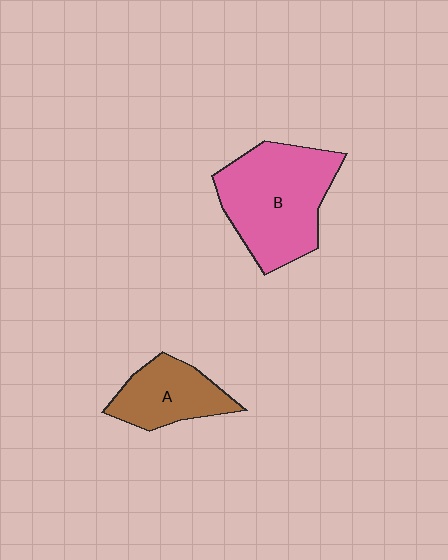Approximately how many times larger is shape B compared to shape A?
Approximately 1.8 times.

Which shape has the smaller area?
Shape A (brown).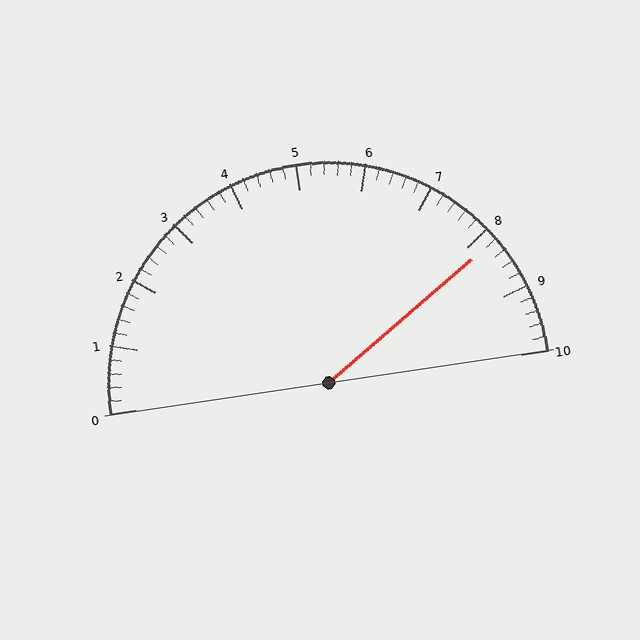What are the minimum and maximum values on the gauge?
The gauge ranges from 0 to 10.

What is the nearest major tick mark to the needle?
The nearest major tick mark is 8.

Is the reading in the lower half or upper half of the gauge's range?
The reading is in the upper half of the range (0 to 10).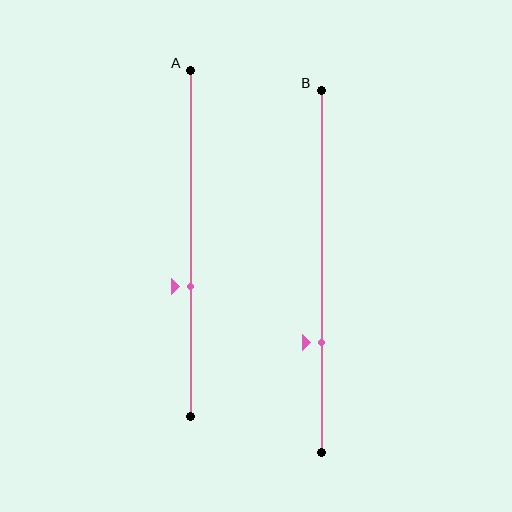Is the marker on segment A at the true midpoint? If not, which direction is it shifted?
No, the marker on segment A is shifted downward by about 13% of the segment length.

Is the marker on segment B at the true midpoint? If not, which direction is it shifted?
No, the marker on segment B is shifted downward by about 20% of the segment length.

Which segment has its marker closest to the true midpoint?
Segment A has its marker closest to the true midpoint.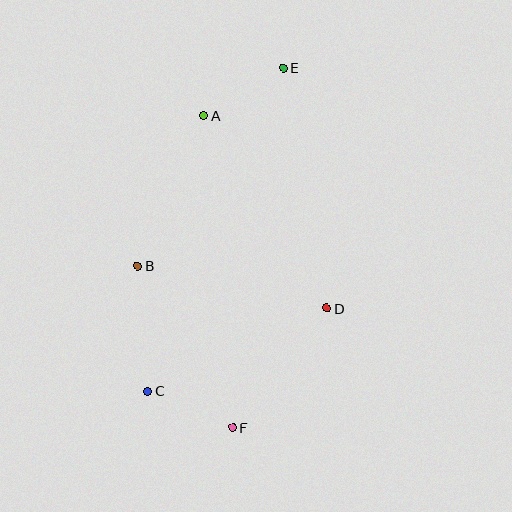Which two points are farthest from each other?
Points E and F are farthest from each other.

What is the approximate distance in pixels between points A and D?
The distance between A and D is approximately 229 pixels.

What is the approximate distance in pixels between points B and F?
The distance between B and F is approximately 187 pixels.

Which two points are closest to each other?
Points C and F are closest to each other.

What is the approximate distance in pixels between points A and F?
The distance between A and F is approximately 313 pixels.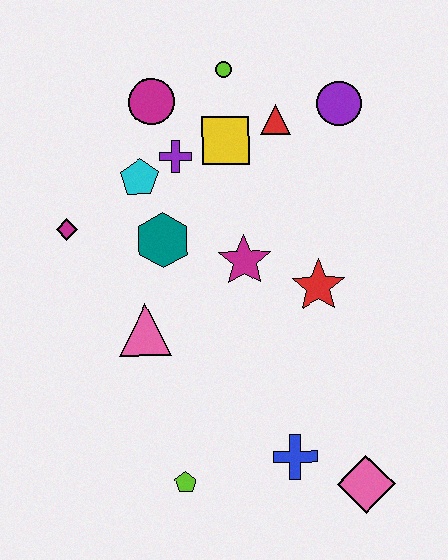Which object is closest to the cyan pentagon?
The purple cross is closest to the cyan pentagon.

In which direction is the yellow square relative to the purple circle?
The yellow square is to the left of the purple circle.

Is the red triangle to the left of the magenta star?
No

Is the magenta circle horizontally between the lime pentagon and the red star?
No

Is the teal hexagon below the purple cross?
Yes